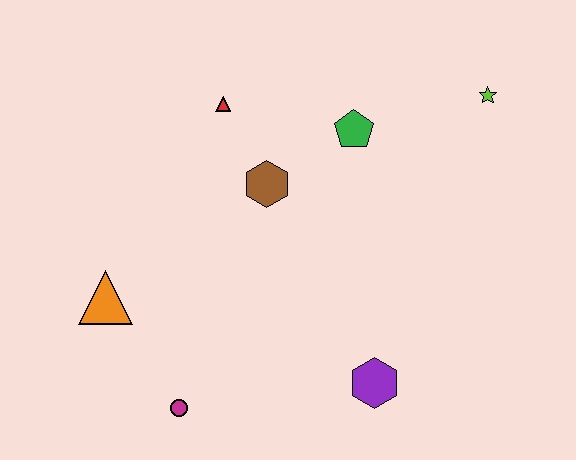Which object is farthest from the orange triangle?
The lime star is farthest from the orange triangle.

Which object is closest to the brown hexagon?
The red triangle is closest to the brown hexagon.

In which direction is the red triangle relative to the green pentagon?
The red triangle is to the left of the green pentagon.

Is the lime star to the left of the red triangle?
No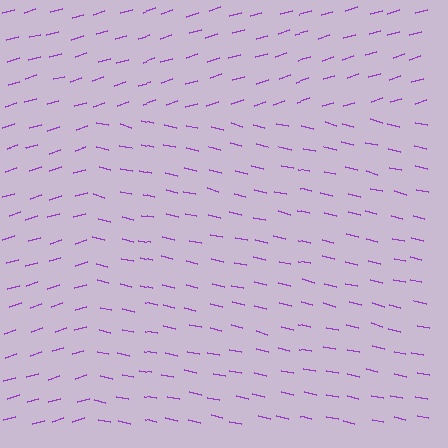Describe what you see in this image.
The image is filled with small purple line segments. A rectangle region in the image has lines oriented differently from the surrounding lines, creating a visible texture boundary.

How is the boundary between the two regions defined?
The boundary is defined purely by a change in line orientation (approximately 30 degrees difference). All lines are the same color and thickness.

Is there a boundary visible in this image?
Yes, there is a texture boundary formed by a change in line orientation.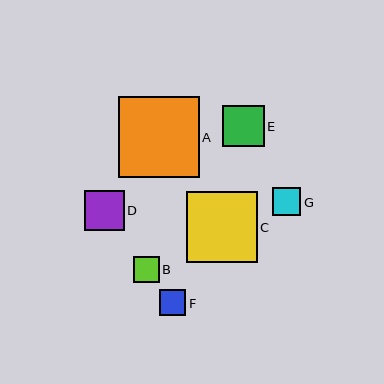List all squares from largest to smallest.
From largest to smallest: A, C, E, D, G, B, F.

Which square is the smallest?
Square F is the smallest with a size of approximately 26 pixels.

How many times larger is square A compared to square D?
Square A is approximately 2.1 times the size of square D.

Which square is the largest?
Square A is the largest with a size of approximately 81 pixels.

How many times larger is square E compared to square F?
Square E is approximately 1.6 times the size of square F.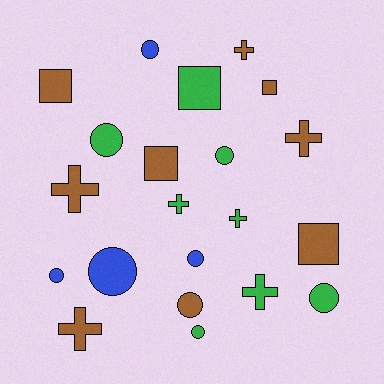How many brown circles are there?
There is 1 brown circle.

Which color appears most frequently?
Brown, with 9 objects.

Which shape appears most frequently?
Circle, with 9 objects.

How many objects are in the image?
There are 21 objects.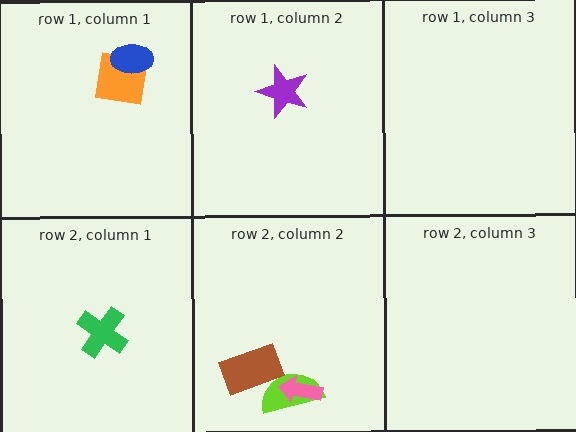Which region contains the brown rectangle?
The row 2, column 2 region.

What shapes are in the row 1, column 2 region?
The purple star.